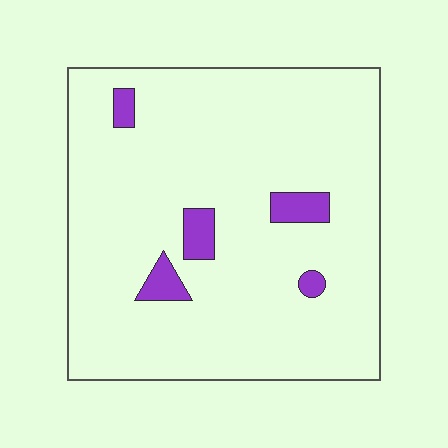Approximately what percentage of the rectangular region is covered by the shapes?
Approximately 5%.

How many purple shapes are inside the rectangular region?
5.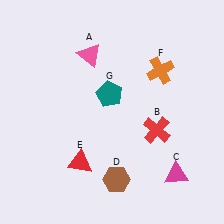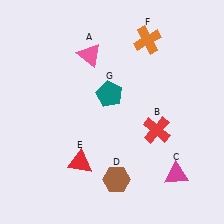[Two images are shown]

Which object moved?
The orange cross (F) moved up.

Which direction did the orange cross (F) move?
The orange cross (F) moved up.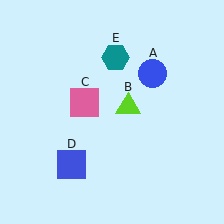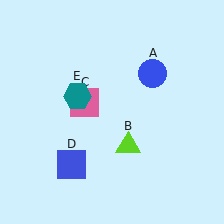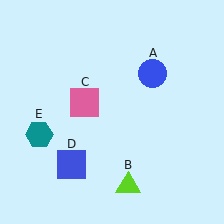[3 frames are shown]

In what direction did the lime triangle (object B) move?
The lime triangle (object B) moved down.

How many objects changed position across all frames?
2 objects changed position: lime triangle (object B), teal hexagon (object E).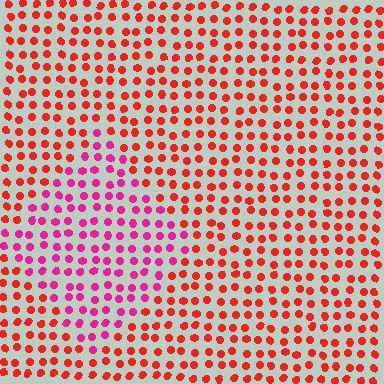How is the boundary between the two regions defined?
The boundary is defined purely by a slight shift in hue (about 39 degrees). Spacing, size, and orientation are identical on both sides.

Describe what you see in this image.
The image is filled with small red elements in a uniform arrangement. A diamond-shaped region is visible where the elements are tinted to a slightly different hue, forming a subtle color boundary.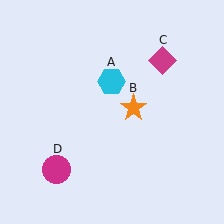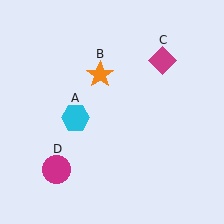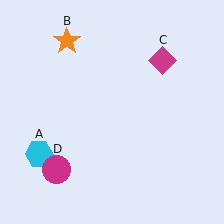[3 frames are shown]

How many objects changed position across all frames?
2 objects changed position: cyan hexagon (object A), orange star (object B).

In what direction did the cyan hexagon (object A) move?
The cyan hexagon (object A) moved down and to the left.